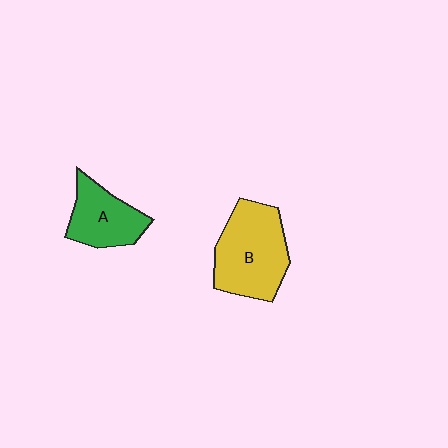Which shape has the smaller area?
Shape A (green).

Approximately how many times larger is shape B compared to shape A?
Approximately 1.5 times.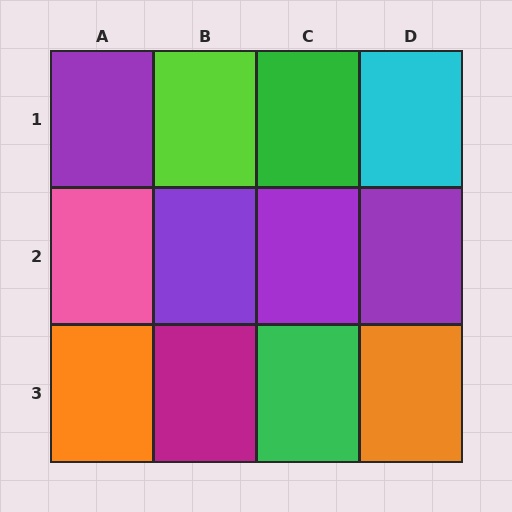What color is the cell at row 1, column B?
Lime.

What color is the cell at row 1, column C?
Green.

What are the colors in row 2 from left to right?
Pink, purple, purple, purple.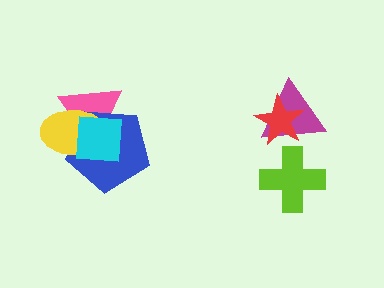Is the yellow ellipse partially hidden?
Yes, it is partially covered by another shape.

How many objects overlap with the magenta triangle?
1 object overlaps with the magenta triangle.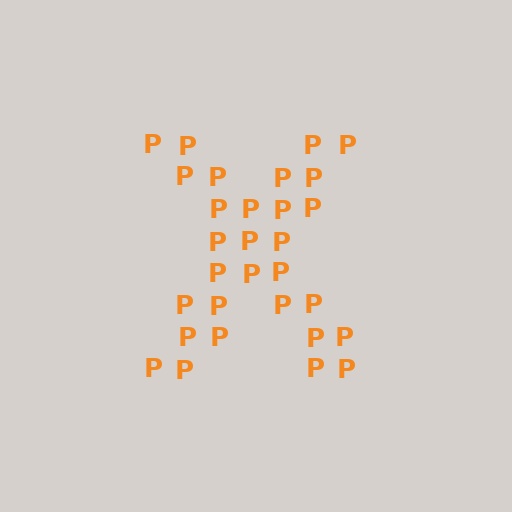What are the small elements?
The small elements are letter P's.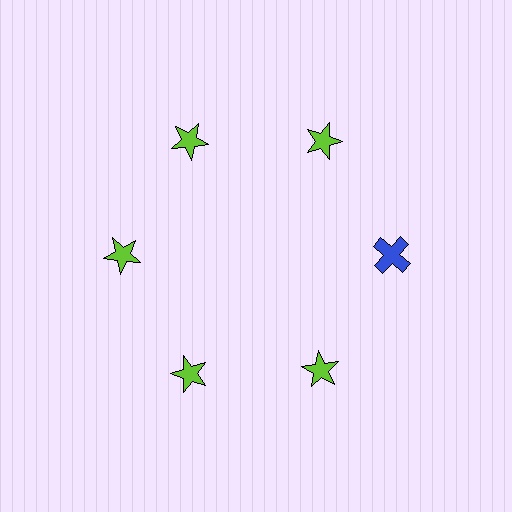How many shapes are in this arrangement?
There are 6 shapes arranged in a ring pattern.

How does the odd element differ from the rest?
It differs in both color (blue instead of lime) and shape (cross instead of star).